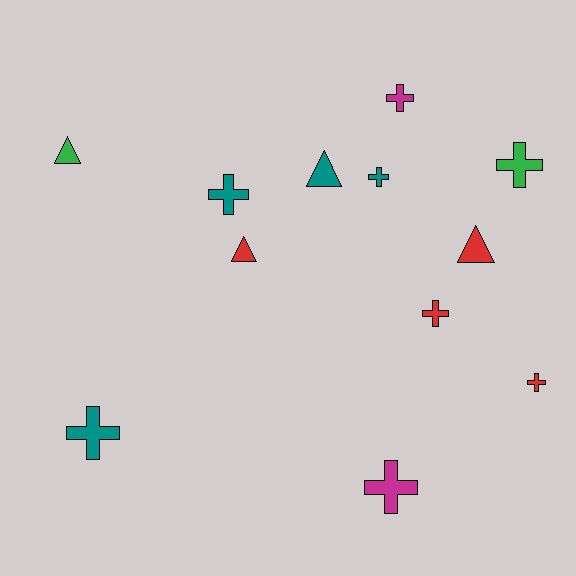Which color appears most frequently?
Teal, with 4 objects.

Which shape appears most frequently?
Cross, with 8 objects.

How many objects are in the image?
There are 12 objects.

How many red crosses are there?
There are 2 red crosses.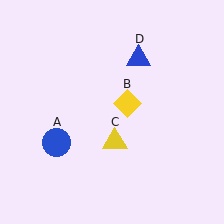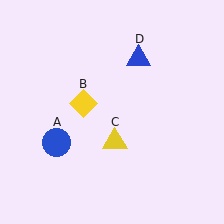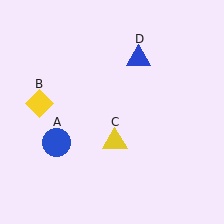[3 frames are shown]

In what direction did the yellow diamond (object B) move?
The yellow diamond (object B) moved left.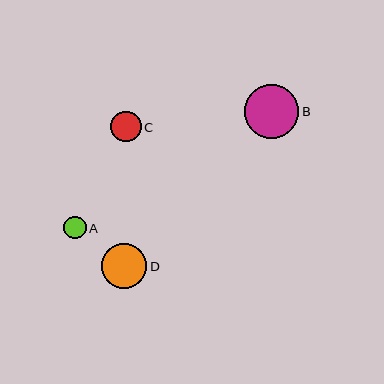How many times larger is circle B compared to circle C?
Circle B is approximately 1.8 times the size of circle C.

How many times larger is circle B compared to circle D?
Circle B is approximately 1.2 times the size of circle D.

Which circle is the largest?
Circle B is the largest with a size of approximately 54 pixels.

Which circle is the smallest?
Circle A is the smallest with a size of approximately 23 pixels.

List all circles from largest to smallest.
From largest to smallest: B, D, C, A.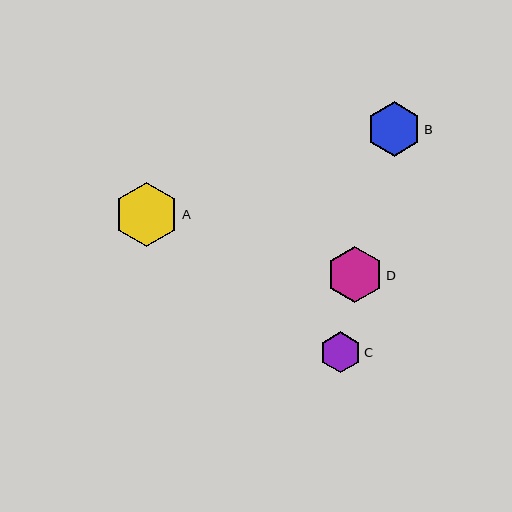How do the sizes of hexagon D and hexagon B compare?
Hexagon D and hexagon B are approximately the same size.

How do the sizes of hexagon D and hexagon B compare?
Hexagon D and hexagon B are approximately the same size.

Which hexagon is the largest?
Hexagon A is the largest with a size of approximately 64 pixels.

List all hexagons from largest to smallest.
From largest to smallest: A, D, B, C.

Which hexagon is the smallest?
Hexagon C is the smallest with a size of approximately 41 pixels.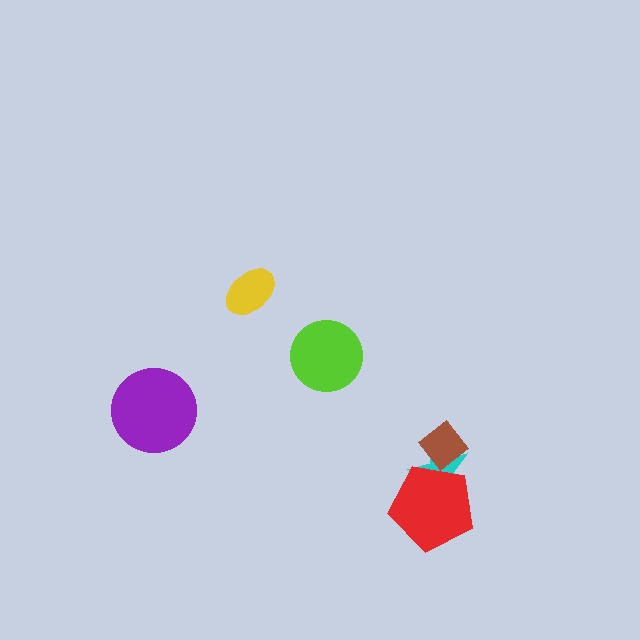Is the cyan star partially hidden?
Yes, it is partially covered by another shape.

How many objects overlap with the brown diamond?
2 objects overlap with the brown diamond.